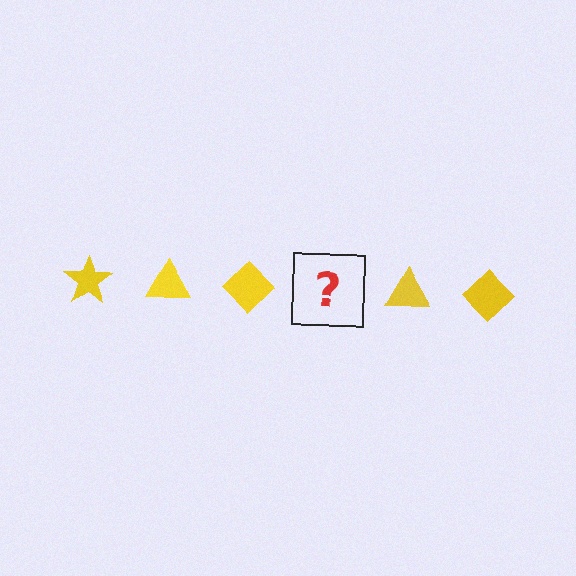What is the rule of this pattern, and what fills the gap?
The rule is that the pattern cycles through star, triangle, diamond shapes in yellow. The gap should be filled with a yellow star.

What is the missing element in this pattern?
The missing element is a yellow star.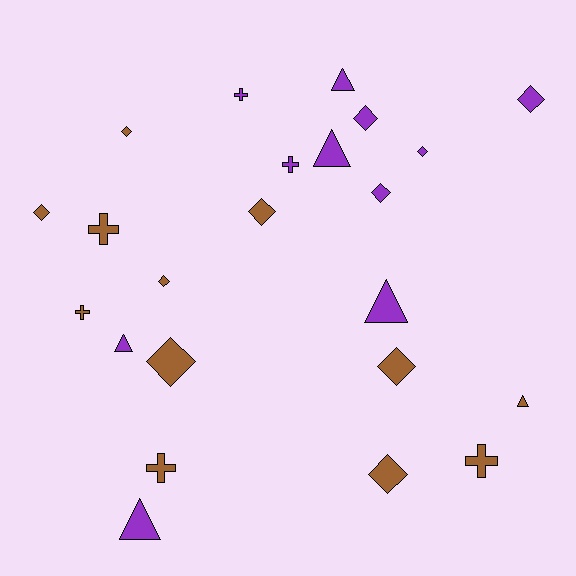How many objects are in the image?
There are 23 objects.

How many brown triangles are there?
There is 1 brown triangle.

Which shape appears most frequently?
Diamond, with 11 objects.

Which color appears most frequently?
Brown, with 12 objects.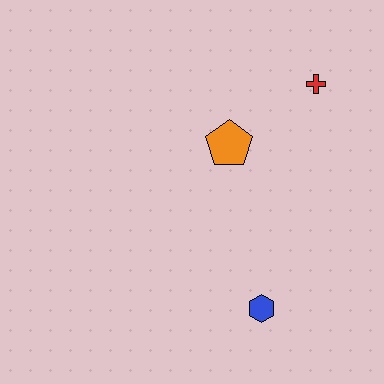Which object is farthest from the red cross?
The blue hexagon is farthest from the red cross.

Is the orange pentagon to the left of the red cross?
Yes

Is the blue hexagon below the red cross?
Yes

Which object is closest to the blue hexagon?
The orange pentagon is closest to the blue hexagon.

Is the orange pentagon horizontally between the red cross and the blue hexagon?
No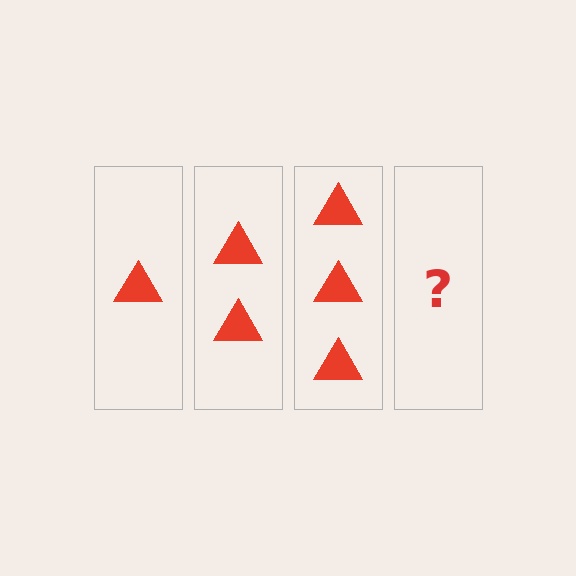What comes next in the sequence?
The next element should be 4 triangles.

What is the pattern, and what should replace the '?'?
The pattern is that each step adds one more triangle. The '?' should be 4 triangles.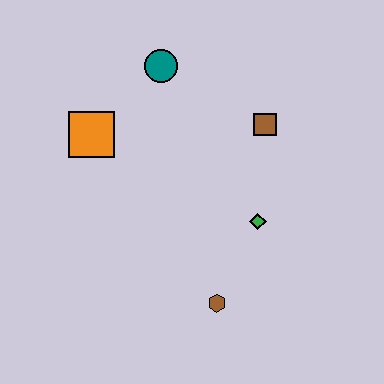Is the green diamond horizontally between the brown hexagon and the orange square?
No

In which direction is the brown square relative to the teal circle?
The brown square is to the right of the teal circle.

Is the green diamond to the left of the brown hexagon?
No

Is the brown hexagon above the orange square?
No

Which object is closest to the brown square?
The green diamond is closest to the brown square.